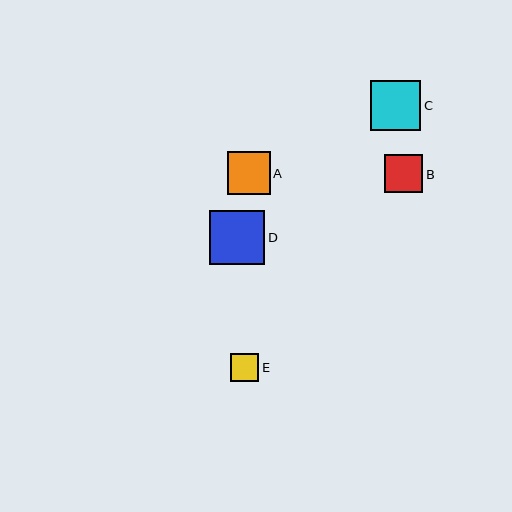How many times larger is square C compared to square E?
Square C is approximately 1.8 times the size of square E.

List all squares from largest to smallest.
From largest to smallest: D, C, A, B, E.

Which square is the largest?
Square D is the largest with a size of approximately 55 pixels.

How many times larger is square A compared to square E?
Square A is approximately 1.5 times the size of square E.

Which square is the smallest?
Square E is the smallest with a size of approximately 28 pixels.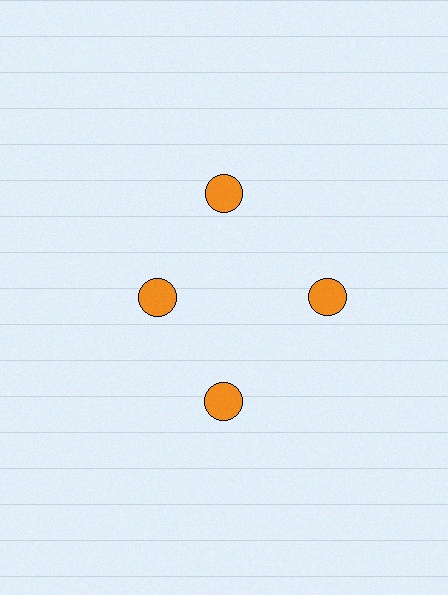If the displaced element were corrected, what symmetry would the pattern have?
It would have 4-fold rotational symmetry — the pattern would map onto itself every 90 degrees.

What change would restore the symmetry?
The symmetry would be restored by moving it outward, back onto the ring so that all 4 circles sit at equal angles and equal distance from the center.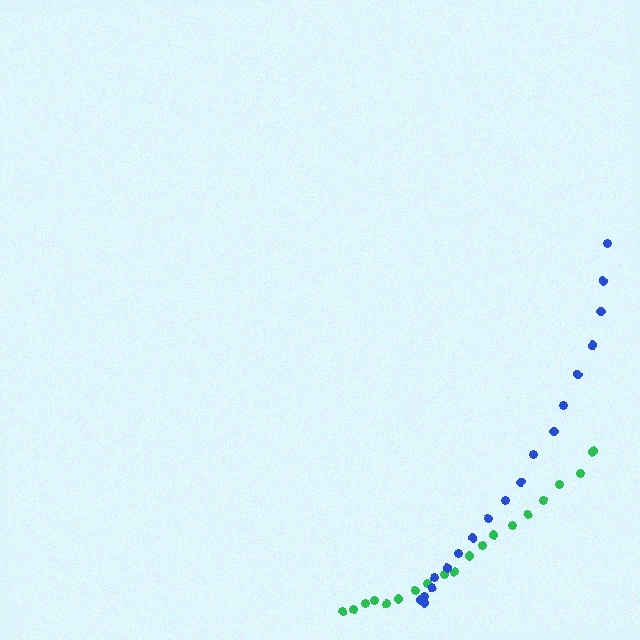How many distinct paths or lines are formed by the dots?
There are 2 distinct paths.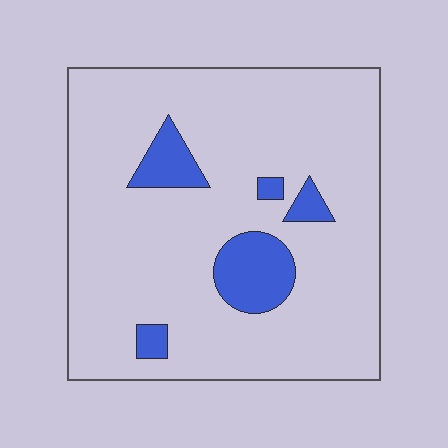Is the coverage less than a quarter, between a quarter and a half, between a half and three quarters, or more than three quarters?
Less than a quarter.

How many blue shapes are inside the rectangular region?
5.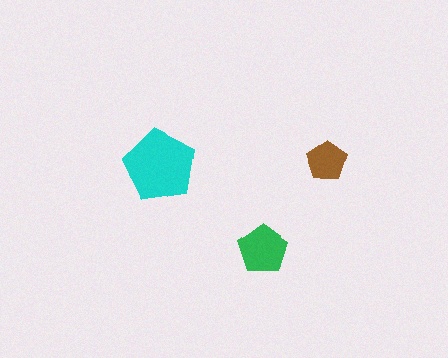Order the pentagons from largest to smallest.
the cyan one, the green one, the brown one.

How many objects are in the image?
There are 3 objects in the image.